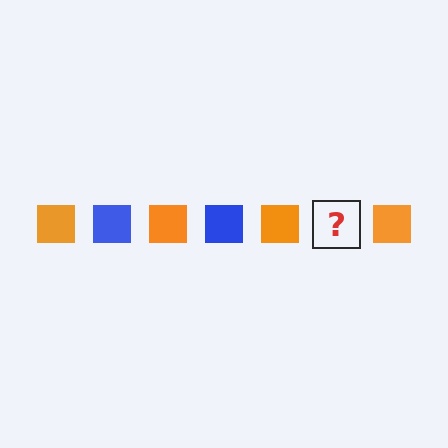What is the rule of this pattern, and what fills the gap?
The rule is that the pattern cycles through orange, blue squares. The gap should be filled with a blue square.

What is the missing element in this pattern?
The missing element is a blue square.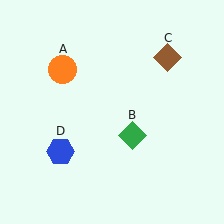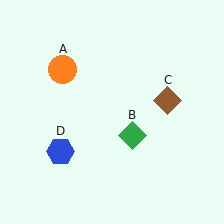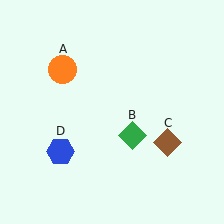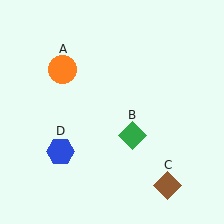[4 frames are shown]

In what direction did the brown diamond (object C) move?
The brown diamond (object C) moved down.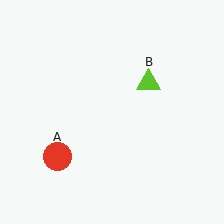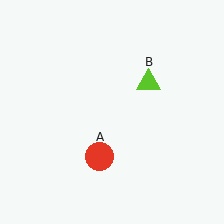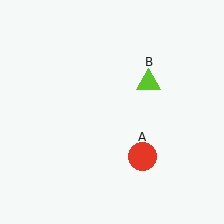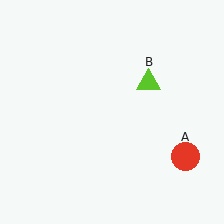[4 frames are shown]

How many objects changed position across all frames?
1 object changed position: red circle (object A).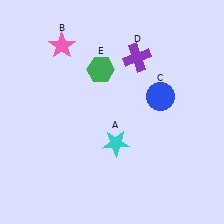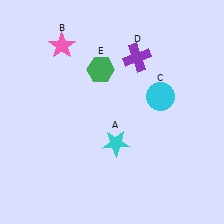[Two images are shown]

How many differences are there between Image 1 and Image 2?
There is 1 difference between the two images.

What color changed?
The circle (C) changed from blue in Image 1 to cyan in Image 2.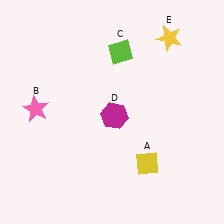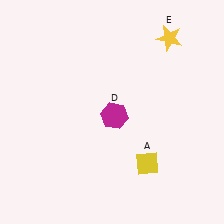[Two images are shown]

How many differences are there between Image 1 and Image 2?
There are 2 differences between the two images.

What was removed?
The lime diamond (C), the pink star (B) were removed in Image 2.